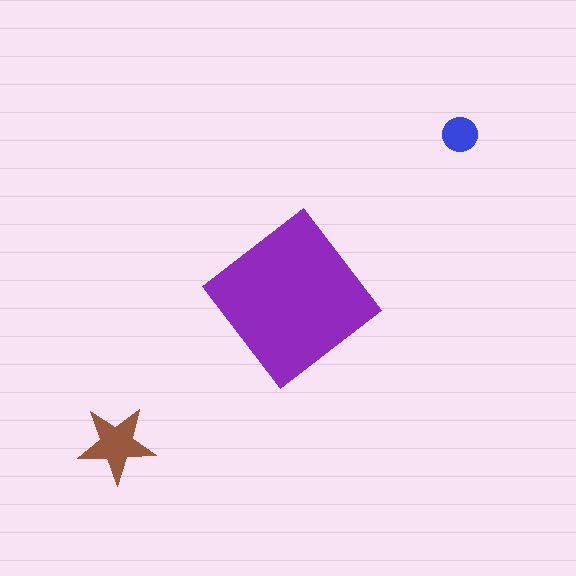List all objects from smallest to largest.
The blue circle, the brown star, the purple diamond.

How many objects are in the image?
There are 3 objects in the image.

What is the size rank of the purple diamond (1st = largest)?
1st.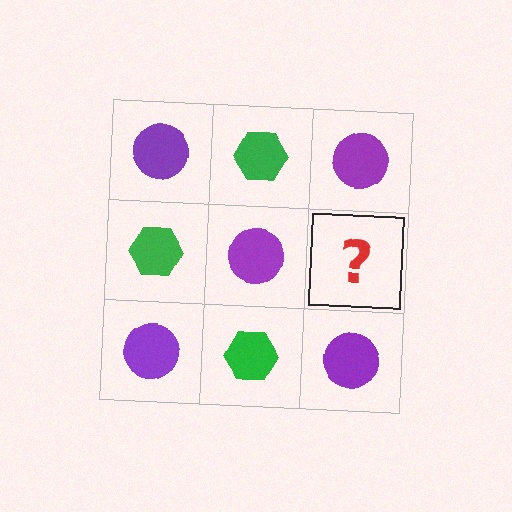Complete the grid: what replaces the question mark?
The question mark should be replaced with a green hexagon.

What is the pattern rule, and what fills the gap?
The rule is that it alternates purple circle and green hexagon in a checkerboard pattern. The gap should be filled with a green hexagon.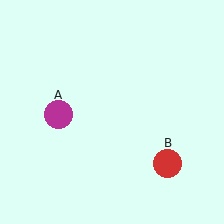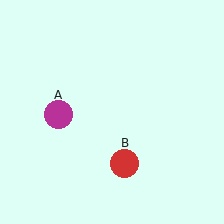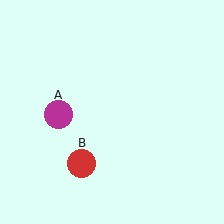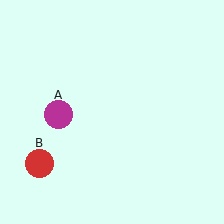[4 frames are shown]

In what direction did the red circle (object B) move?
The red circle (object B) moved left.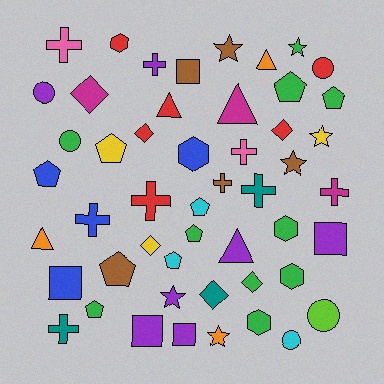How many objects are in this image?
There are 50 objects.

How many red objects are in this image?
There are 6 red objects.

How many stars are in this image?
There are 6 stars.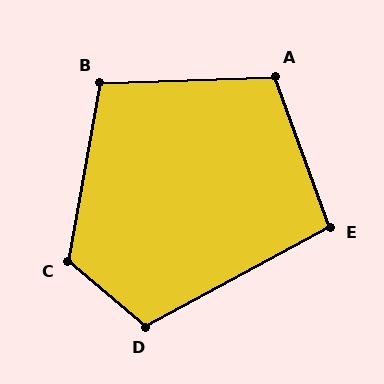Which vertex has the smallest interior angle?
E, at approximately 98 degrees.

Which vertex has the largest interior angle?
C, at approximately 120 degrees.